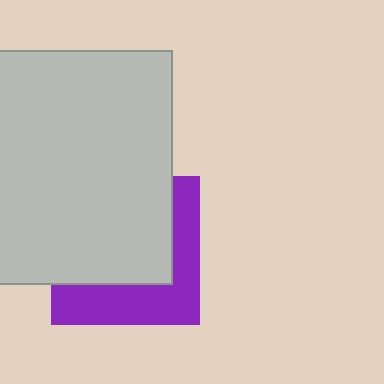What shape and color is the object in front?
The object in front is a light gray rectangle.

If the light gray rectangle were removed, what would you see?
You would see the complete purple square.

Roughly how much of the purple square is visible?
A small part of it is visible (roughly 40%).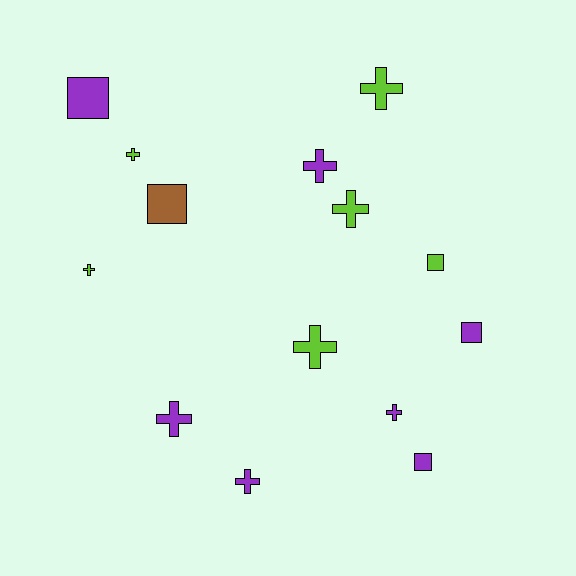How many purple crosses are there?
There are 4 purple crosses.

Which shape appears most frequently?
Cross, with 9 objects.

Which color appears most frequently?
Purple, with 7 objects.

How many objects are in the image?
There are 14 objects.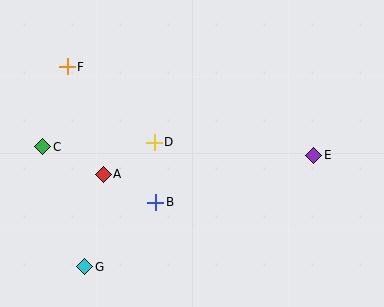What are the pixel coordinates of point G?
Point G is at (85, 267).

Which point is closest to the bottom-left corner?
Point G is closest to the bottom-left corner.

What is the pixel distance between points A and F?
The distance between A and F is 113 pixels.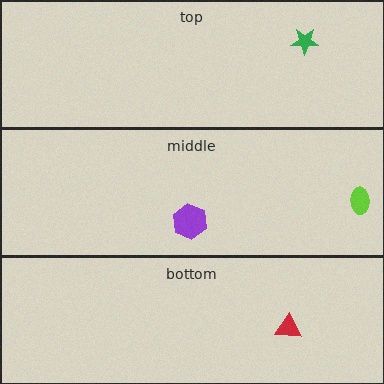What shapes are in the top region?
The green star.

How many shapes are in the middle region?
2.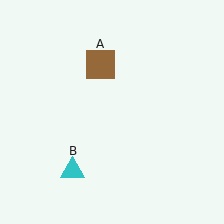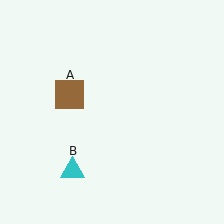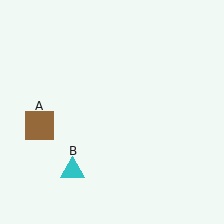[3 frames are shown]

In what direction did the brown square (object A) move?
The brown square (object A) moved down and to the left.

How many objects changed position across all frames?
1 object changed position: brown square (object A).